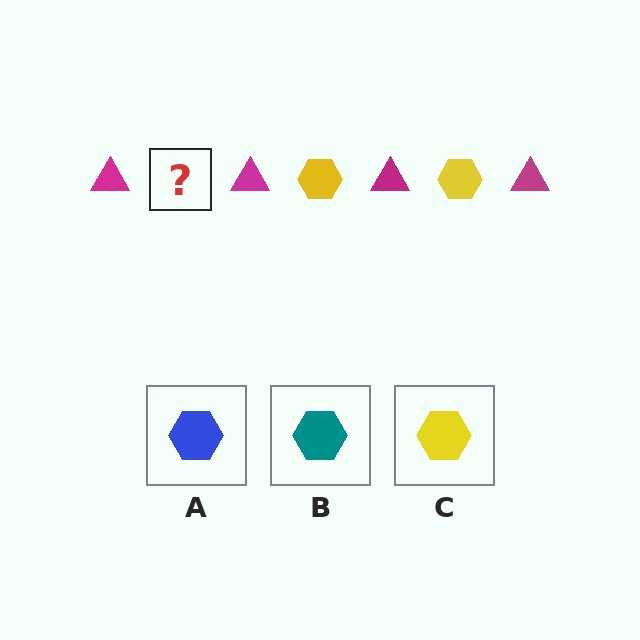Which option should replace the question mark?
Option C.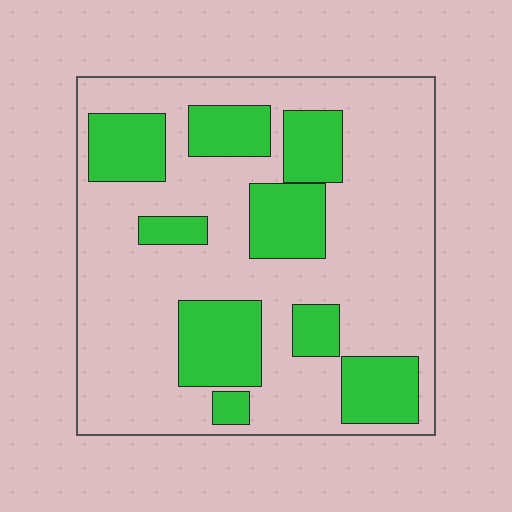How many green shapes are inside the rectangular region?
9.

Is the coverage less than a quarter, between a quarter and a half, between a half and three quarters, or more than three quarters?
Between a quarter and a half.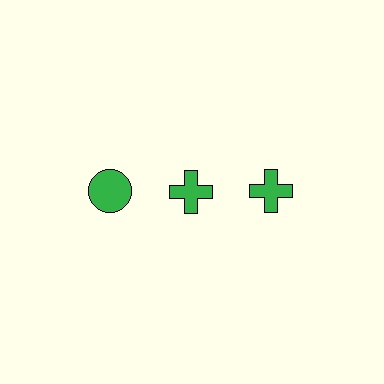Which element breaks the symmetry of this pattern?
The green circle in the top row, leftmost column breaks the symmetry. All other shapes are green crosses.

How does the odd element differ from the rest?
It has a different shape: circle instead of cross.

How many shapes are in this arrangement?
There are 3 shapes arranged in a grid pattern.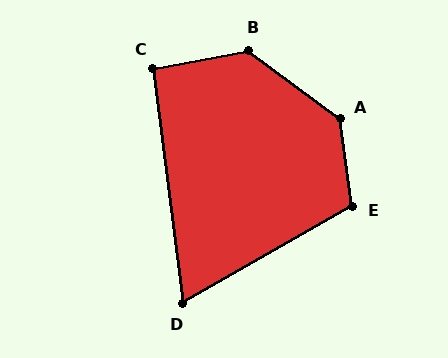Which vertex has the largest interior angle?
A, at approximately 134 degrees.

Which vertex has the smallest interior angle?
D, at approximately 67 degrees.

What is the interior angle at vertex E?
Approximately 112 degrees (obtuse).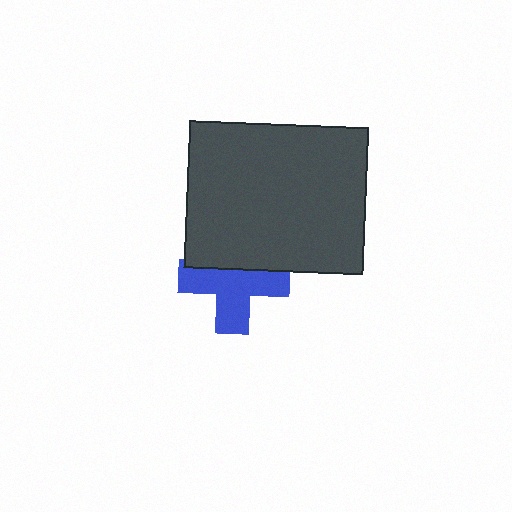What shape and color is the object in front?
The object in front is a dark gray rectangle.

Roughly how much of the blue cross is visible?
About half of it is visible (roughly 63%).